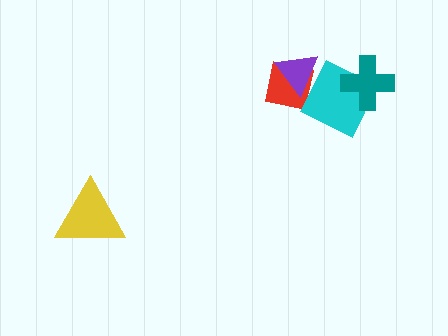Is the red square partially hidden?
Yes, it is partially covered by another shape.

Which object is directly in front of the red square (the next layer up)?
The cyan square is directly in front of the red square.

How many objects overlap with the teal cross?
1 object overlaps with the teal cross.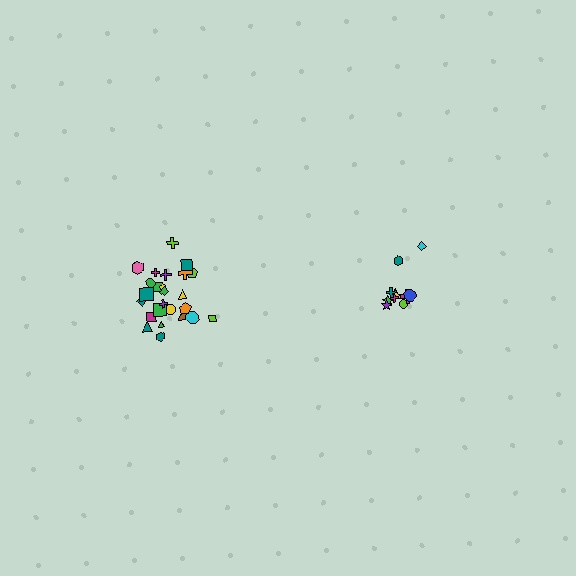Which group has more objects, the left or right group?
The left group.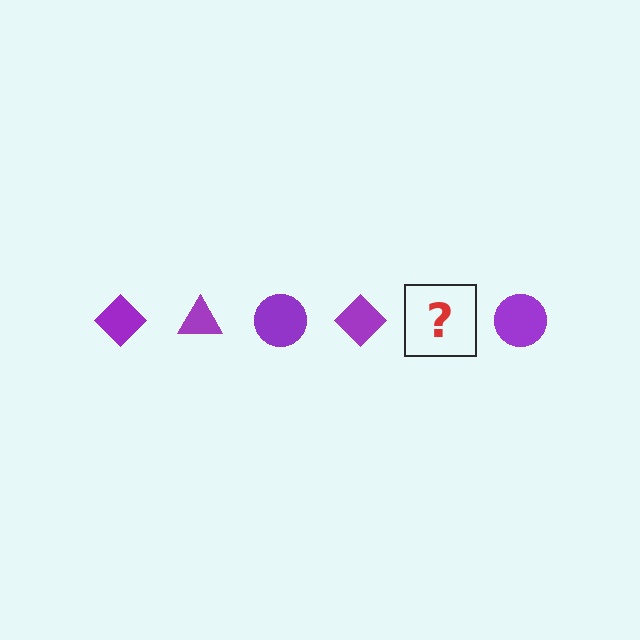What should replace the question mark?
The question mark should be replaced with a purple triangle.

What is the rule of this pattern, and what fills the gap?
The rule is that the pattern cycles through diamond, triangle, circle shapes in purple. The gap should be filled with a purple triangle.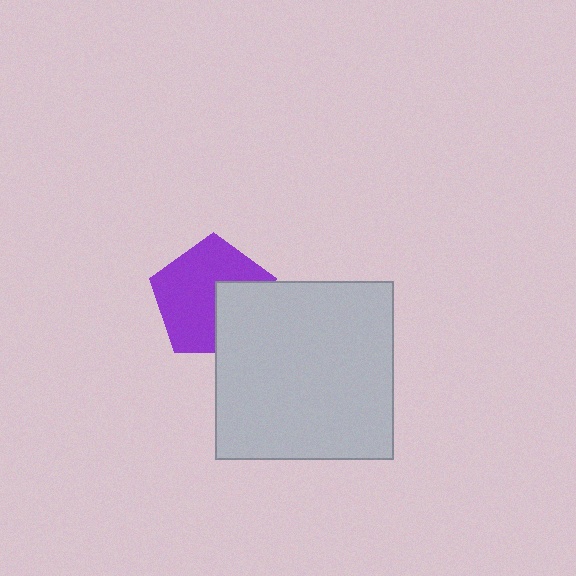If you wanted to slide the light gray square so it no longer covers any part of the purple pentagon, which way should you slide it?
Slide it toward the lower-right — that is the most direct way to separate the two shapes.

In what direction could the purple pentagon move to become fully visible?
The purple pentagon could move toward the upper-left. That would shift it out from behind the light gray square entirely.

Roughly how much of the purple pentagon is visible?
Most of it is visible (roughly 67%).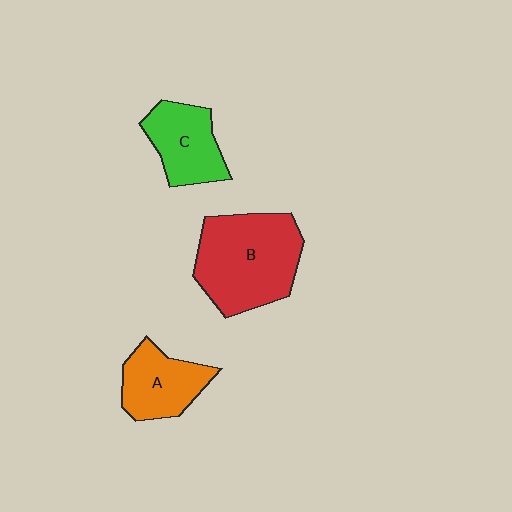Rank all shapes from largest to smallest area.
From largest to smallest: B (red), C (green), A (orange).